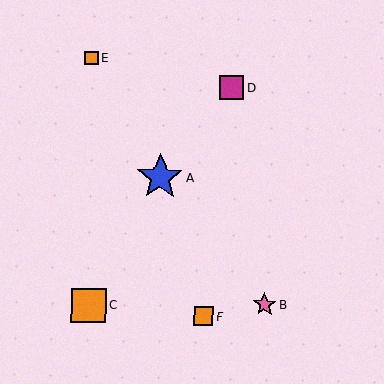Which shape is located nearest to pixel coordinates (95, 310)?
The orange square (labeled C) at (88, 305) is nearest to that location.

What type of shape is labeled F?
Shape F is an orange square.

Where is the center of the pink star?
The center of the pink star is at (265, 304).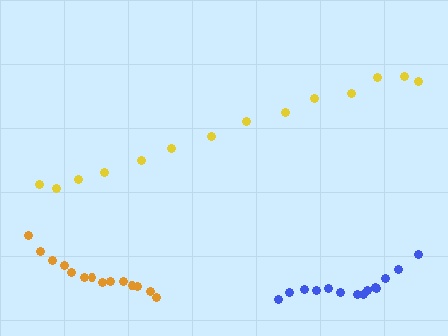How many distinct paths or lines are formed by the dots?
There are 3 distinct paths.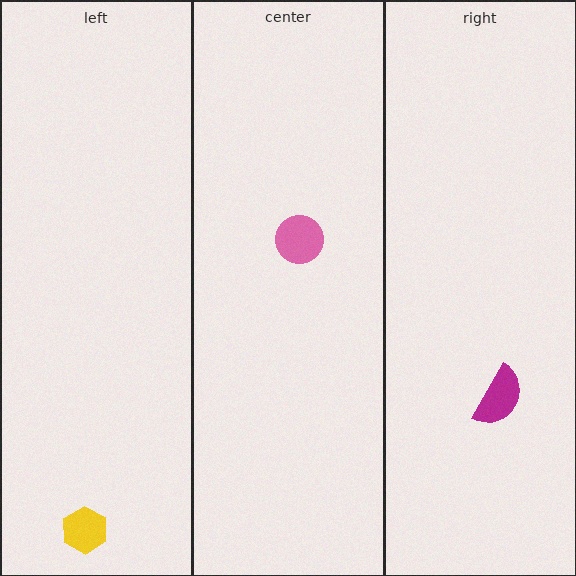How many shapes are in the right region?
1.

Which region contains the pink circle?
The center region.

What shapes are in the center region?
The pink circle.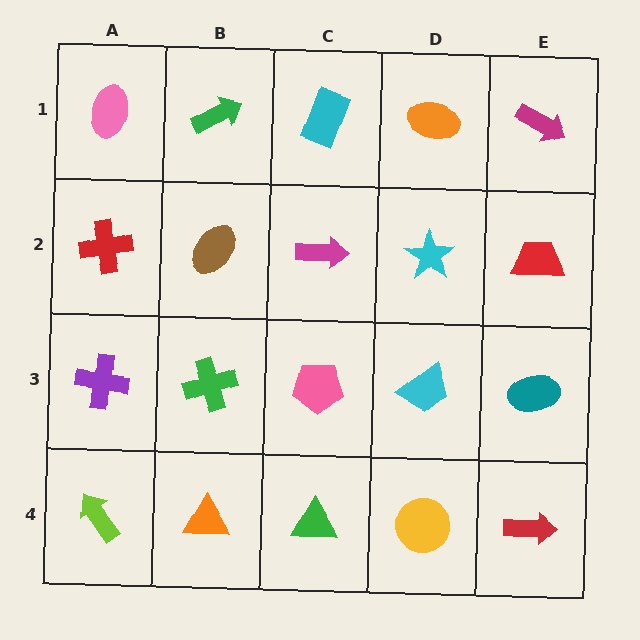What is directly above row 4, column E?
A teal ellipse.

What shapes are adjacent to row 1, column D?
A cyan star (row 2, column D), a cyan rectangle (row 1, column C), a magenta arrow (row 1, column E).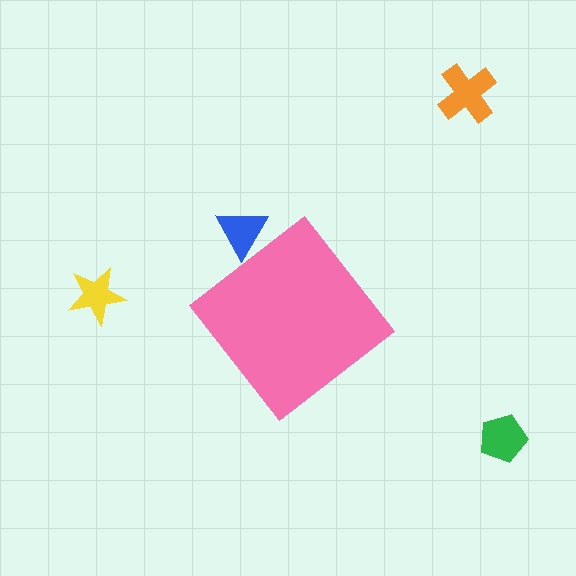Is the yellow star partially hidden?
No, the yellow star is fully visible.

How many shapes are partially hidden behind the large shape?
1 shape is partially hidden.